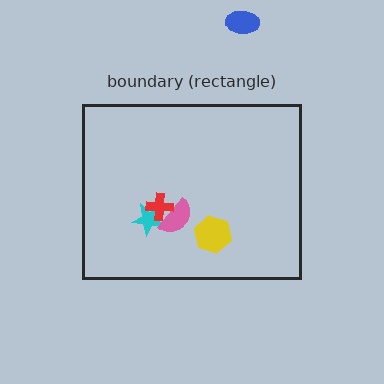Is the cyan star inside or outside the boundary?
Inside.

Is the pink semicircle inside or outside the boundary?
Inside.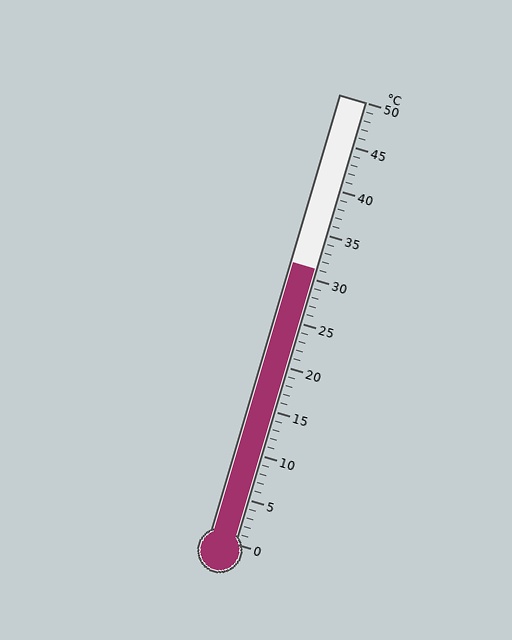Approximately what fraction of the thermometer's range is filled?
The thermometer is filled to approximately 60% of its range.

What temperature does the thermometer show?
The thermometer shows approximately 31°C.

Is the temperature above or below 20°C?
The temperature is above 20°C.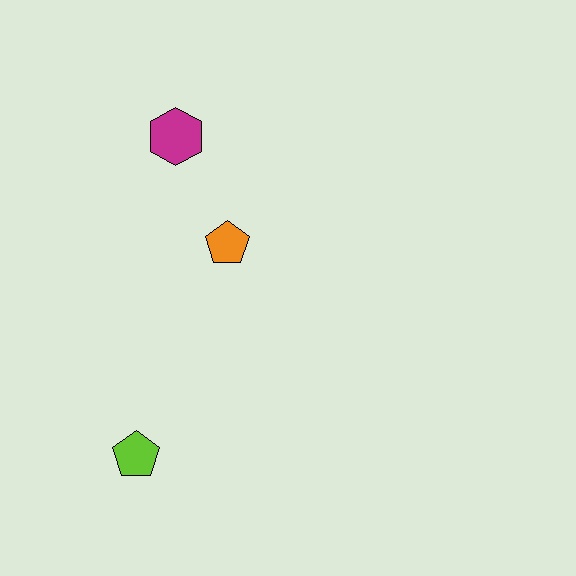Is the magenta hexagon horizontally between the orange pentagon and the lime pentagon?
Yes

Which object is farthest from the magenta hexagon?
The lime pentagon is farthest from the magenta hexagon.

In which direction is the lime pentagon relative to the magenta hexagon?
The lime pentagon is below the magenta hexagon.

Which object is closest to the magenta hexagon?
The orange pentagon is closest to the magenta hexagon.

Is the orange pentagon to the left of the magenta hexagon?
No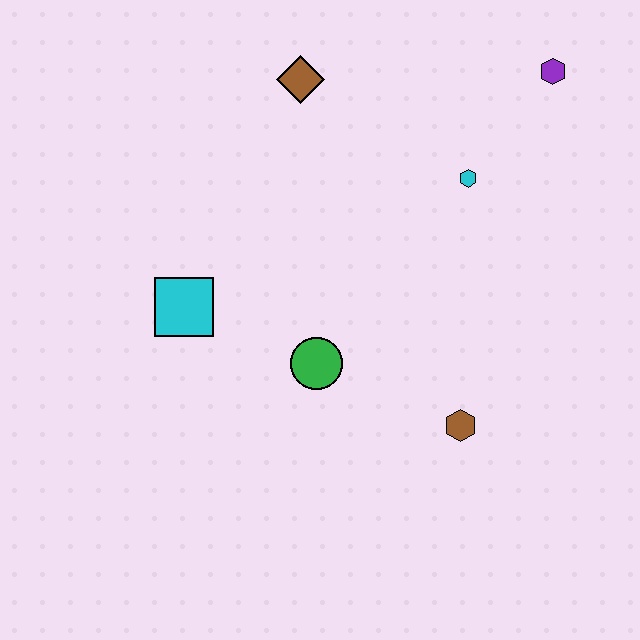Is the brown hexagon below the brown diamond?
Yes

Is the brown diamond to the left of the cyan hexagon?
Yes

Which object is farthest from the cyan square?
The purple hexagon is farthest from the cyan square.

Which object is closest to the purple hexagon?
The cyan hexagon is closest to the purple hexagon.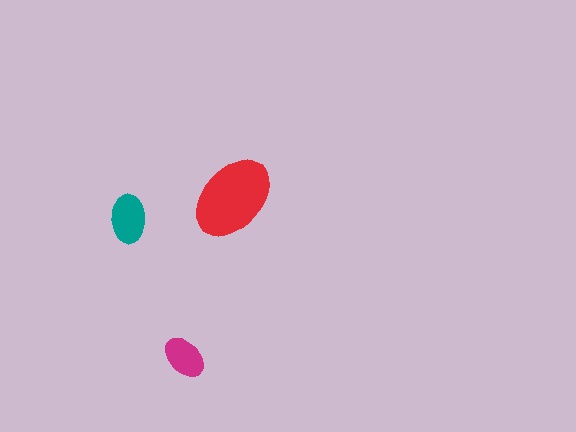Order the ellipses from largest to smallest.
the red one, the teal one, the magenta one.